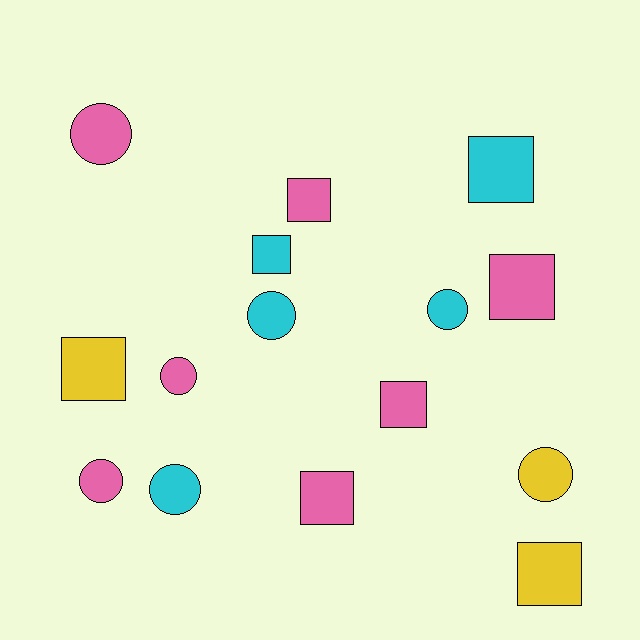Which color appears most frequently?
Pink, with 7 objects.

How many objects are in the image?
There are 15 objects.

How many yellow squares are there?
There are 2 yellow squares.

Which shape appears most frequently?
Square, with 8 objects.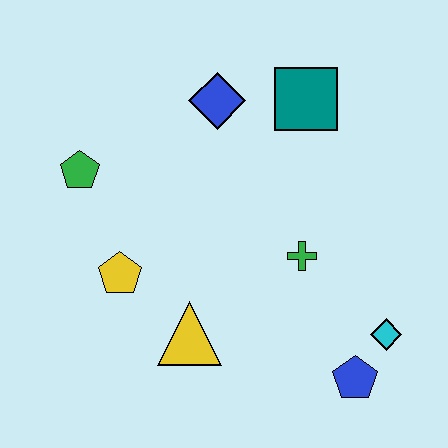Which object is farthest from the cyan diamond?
The green pentagon is farthest from the cyan diamond.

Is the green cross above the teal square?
No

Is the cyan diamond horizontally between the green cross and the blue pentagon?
No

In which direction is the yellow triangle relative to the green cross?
The yellow triangle is to the left of the green cross.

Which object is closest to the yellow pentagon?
The yellow triangle is closest to the yellow pentagon.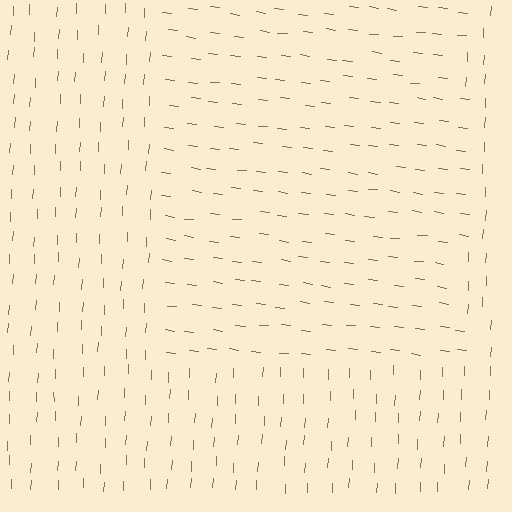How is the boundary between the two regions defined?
The boundary is defined purely by a change in line orientation (approximately 86 degrees difference). All lines are the same color and thickness.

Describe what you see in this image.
The image is filled with small brown line segments. A rectangle region in the image has lines oriented differently from the surrounding lines, creating a visible texture boundary.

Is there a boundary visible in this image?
Yes, there is a texture boundary formed by a change in line orientation.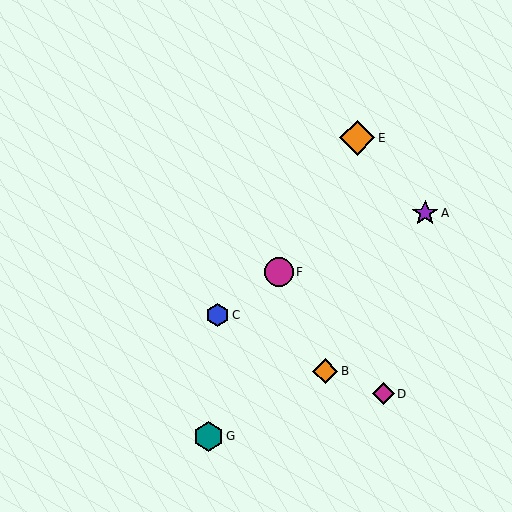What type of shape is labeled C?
Shape C is a blue hexagon.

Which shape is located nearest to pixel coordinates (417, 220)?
The purple star (labeled A) at (425, 213) is nearest to that location.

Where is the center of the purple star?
The center of the purple star is at (425, 213).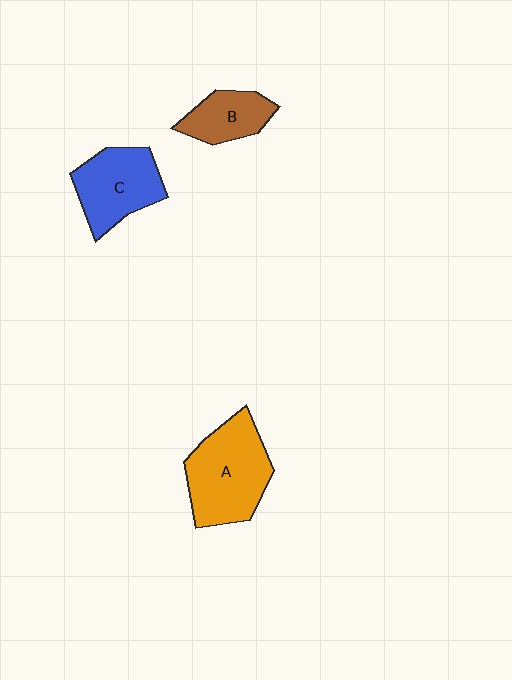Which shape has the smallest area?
Shape B (brown).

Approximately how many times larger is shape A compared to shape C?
Approximately 1.3 times.